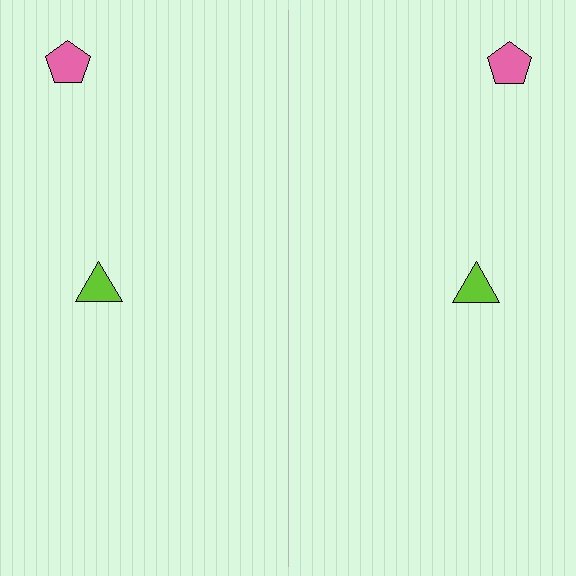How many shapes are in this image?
There are 4 shapes in this image.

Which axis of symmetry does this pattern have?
The pattern has a vertical axis of symmetry running through the center of the image.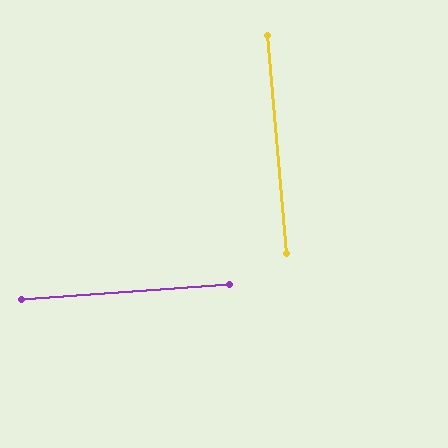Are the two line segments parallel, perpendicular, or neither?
Perpendicular — they meet at approximately 89°.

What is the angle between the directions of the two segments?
Approximately 89 degrees.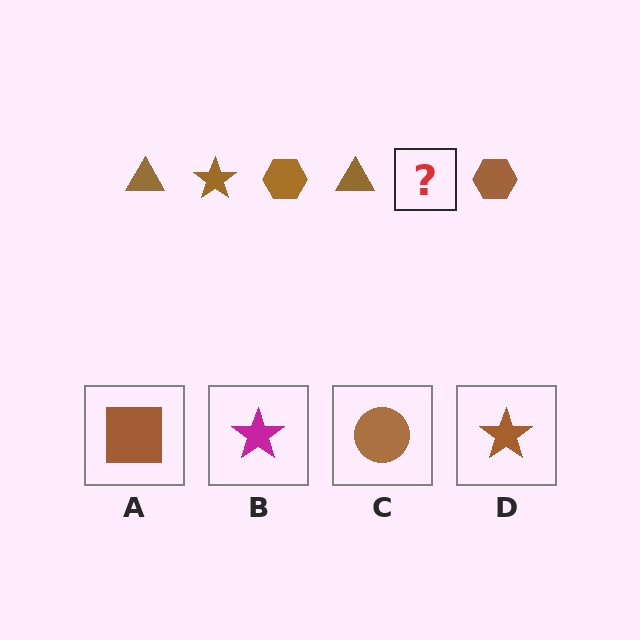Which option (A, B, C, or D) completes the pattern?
D.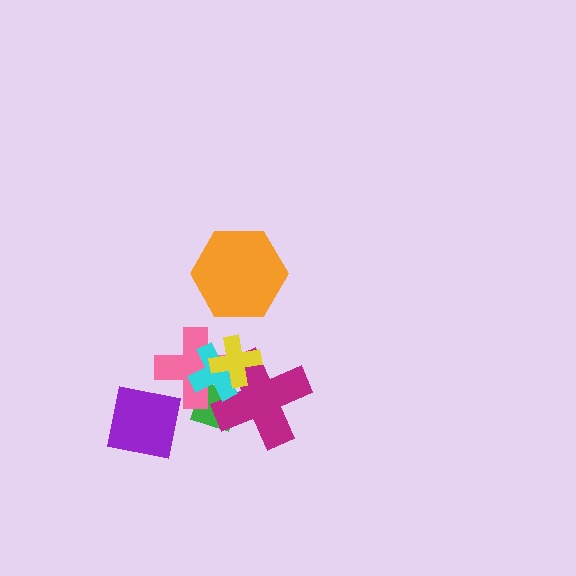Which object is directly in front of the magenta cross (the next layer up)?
The cyan cross is directly in front of the magenta cross.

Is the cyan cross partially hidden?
Yes, it is partially covered by another shape.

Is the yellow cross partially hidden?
No, no other shape covers it.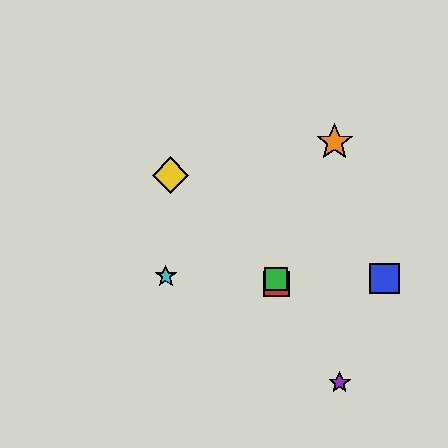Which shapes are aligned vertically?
The red square, the green square are aligned vertically.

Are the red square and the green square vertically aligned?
Yes, both are at x≈276.